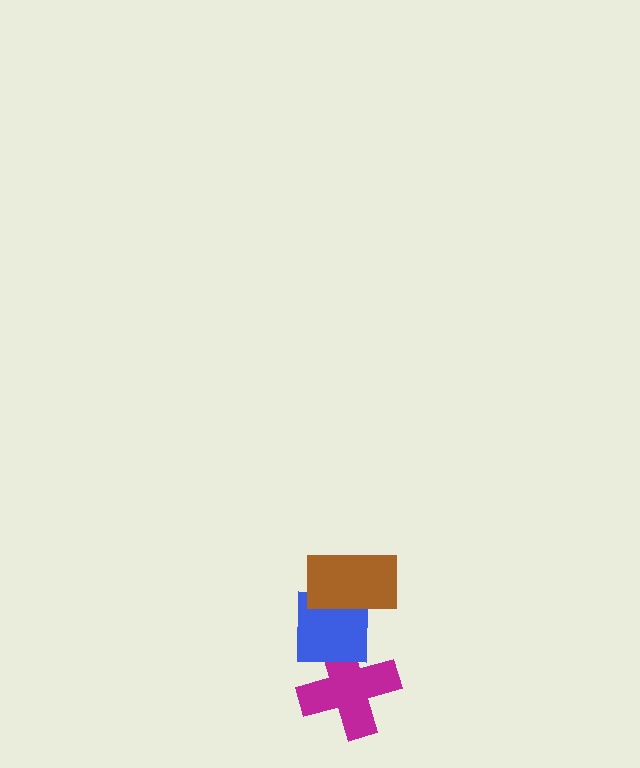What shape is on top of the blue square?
The brown rectangle is on top of the blue square.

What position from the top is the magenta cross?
The magenta cross is 3rd from the top.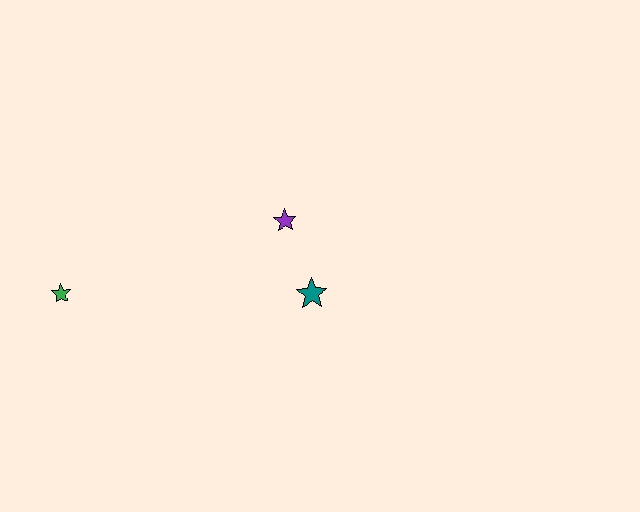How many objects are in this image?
There are 3 objects.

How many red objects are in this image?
There are no red objects.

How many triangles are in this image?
There are no triangles.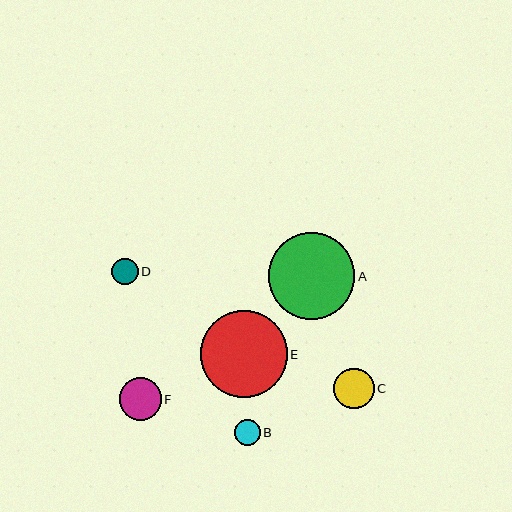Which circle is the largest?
Circle E is the largest with a size of approximately 87 pixels.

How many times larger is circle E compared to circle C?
Circle E is approximately 2.2 times the size of circle C.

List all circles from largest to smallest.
From largest to smallest: E, A, F, C, D, B.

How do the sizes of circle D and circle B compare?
Circle D and circle B are approximately the same size.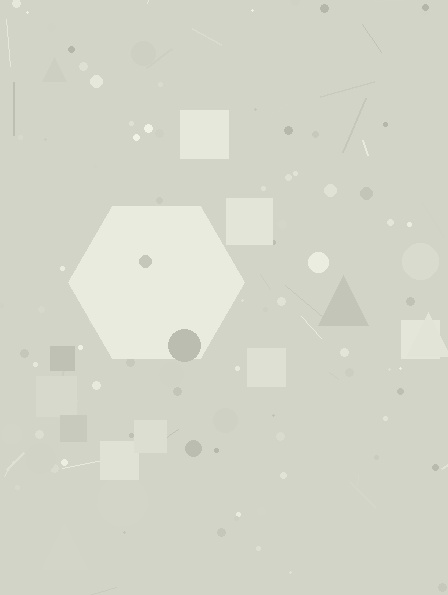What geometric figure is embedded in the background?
A hexagon is embedded in the background.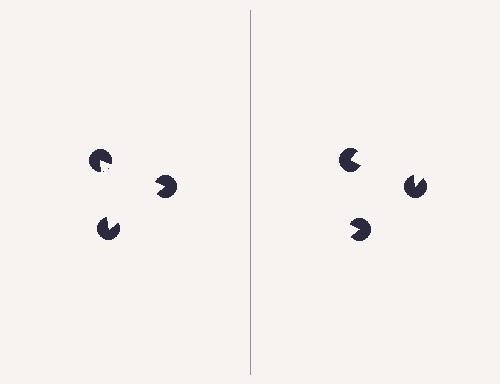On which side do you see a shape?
An illusory triangle appears on the left side. On the right side the wedge cuts are rotated, so no coherent shape forms.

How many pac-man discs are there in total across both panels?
6 — 3 on each side.